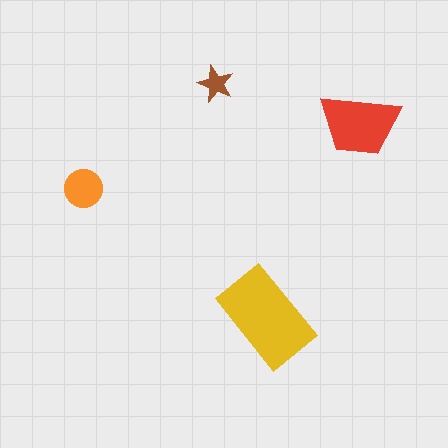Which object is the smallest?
The brown star.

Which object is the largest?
The yellow rectangle.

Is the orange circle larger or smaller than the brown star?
Larger.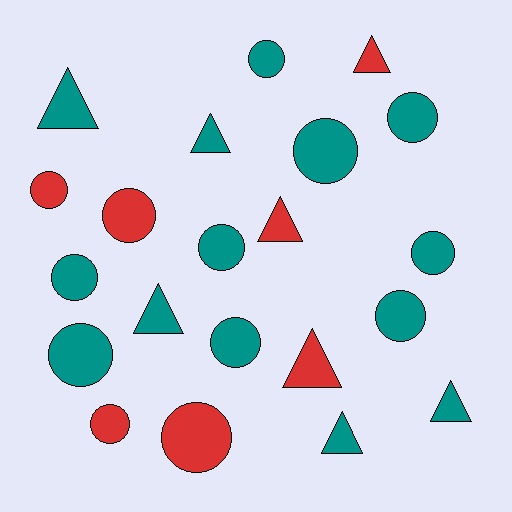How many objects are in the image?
There are 21 objects.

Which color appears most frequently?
Teal, with 14 objects.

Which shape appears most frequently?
Circle, with 13 objects.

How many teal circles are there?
There are 9 teal circles.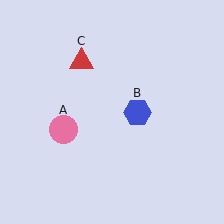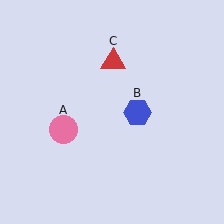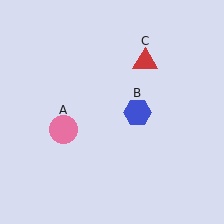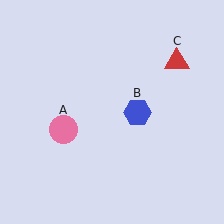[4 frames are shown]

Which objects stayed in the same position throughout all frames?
Pink circle (object A) and blue hexagon (object B) remained stationary.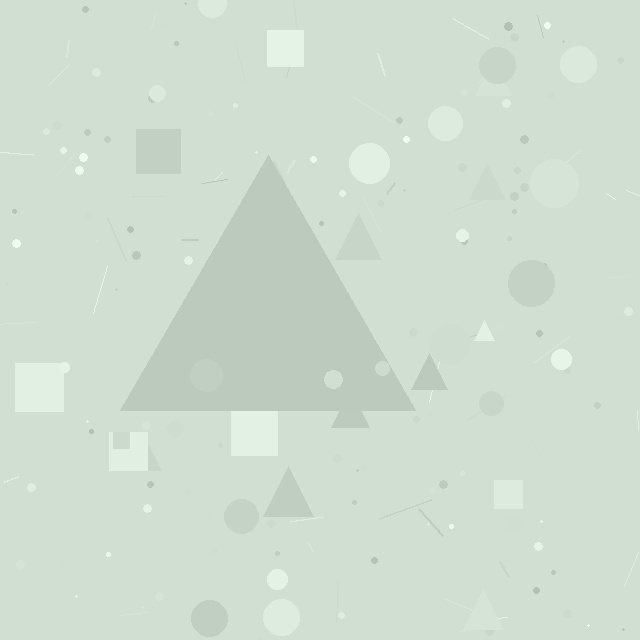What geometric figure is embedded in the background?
A triangle is embedded in the background.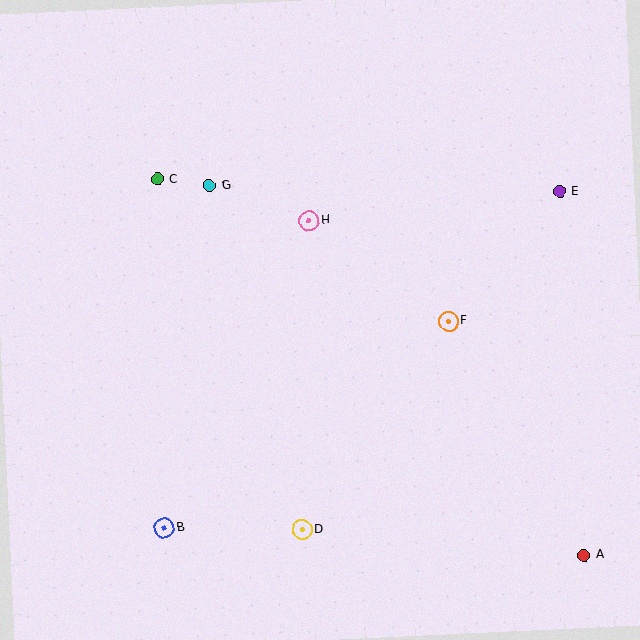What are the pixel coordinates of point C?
Point C is at (158, 179).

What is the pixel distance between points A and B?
The distance between A and B is 421 pixels.